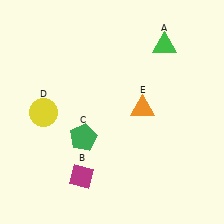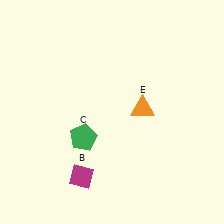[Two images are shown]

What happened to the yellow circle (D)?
The yellow circle (D) was removed in Image 2. It was in the bottom-left area of Image 1.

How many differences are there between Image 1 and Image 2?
There are 2 differences between the two images.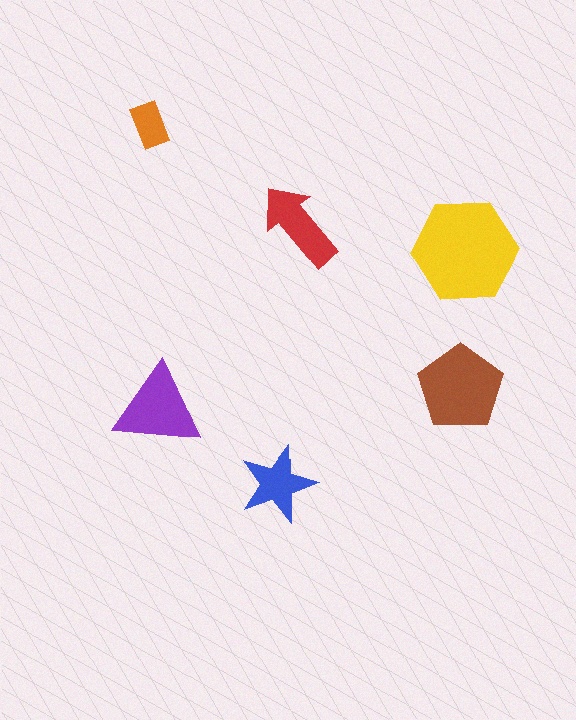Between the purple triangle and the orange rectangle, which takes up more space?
The purple triangle.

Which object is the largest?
The yellow hexagon.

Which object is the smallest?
The orange rectangle.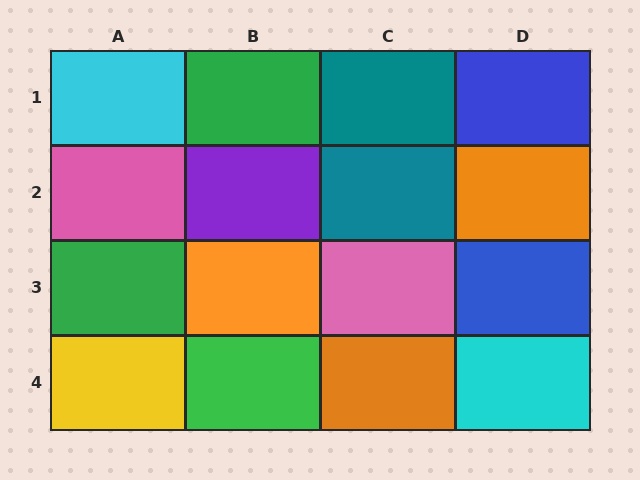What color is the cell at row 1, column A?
Cyan.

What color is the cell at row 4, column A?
Yellow.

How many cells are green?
3 cells are green.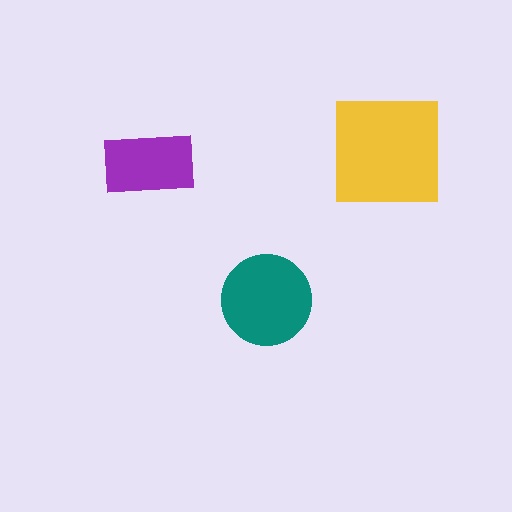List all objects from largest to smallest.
The yellow square, the teal circle, the purple rectangle.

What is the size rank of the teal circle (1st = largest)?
2nd.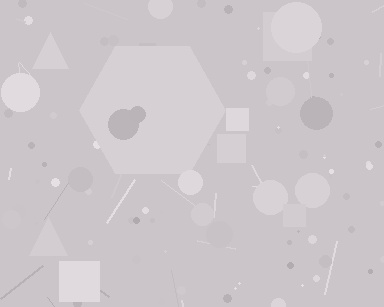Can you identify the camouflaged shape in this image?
The camouflaged shape is a hexagon.